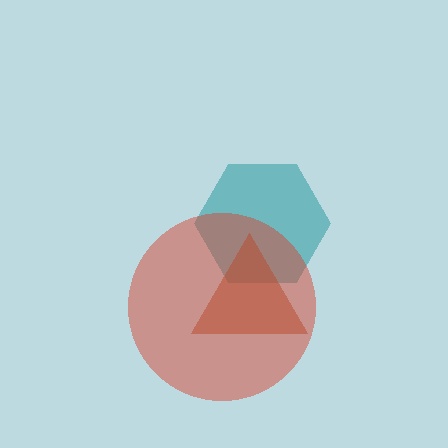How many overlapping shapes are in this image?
There are 3 overlapping shapes in the image.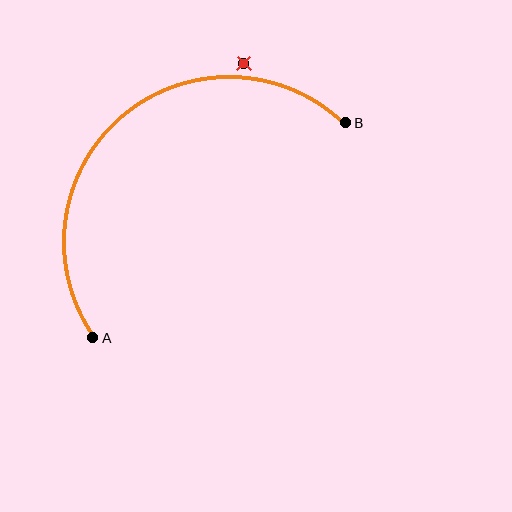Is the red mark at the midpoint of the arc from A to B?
No — the red mark does not lie on the arc at all. It sits slightly outside the curve.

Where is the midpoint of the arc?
The arc midpoint is the point on the curve farthest from the straight line joining A and B. It sits above and to the left of that line.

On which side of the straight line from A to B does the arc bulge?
The arc bulges above and to the left of the straight line connecting A and B.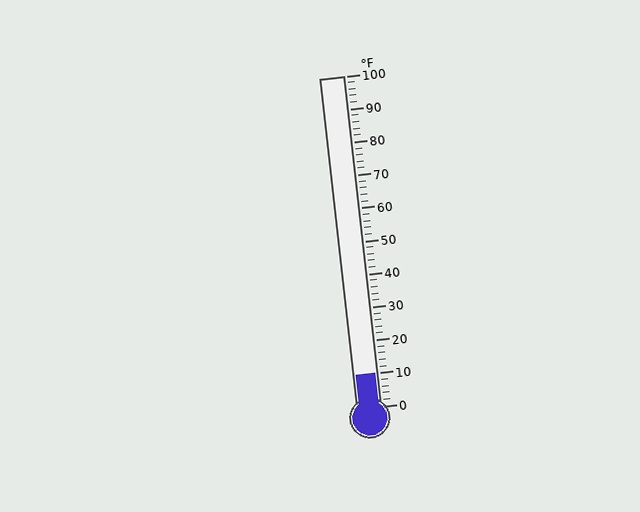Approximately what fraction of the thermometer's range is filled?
The thermometer is filled to approximately 10% of its range.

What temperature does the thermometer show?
The thermometer shows approximately 10°F.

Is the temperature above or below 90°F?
The temperature is below 90°F.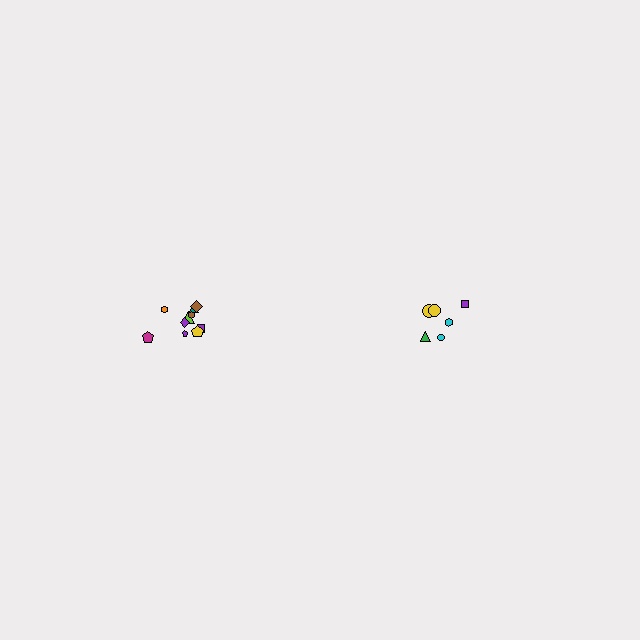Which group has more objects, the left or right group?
The left group.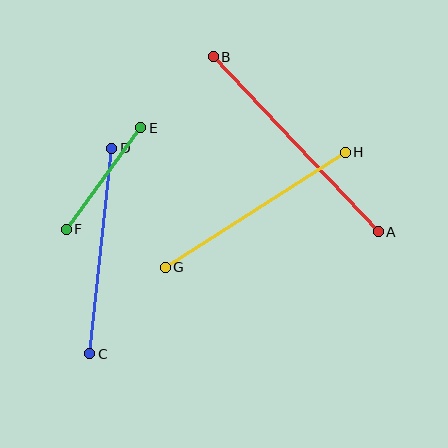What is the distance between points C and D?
The distance is approximately 207 pixels.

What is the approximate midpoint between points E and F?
The midpoint is at approximately (103, 179) pixels.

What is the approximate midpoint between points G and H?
The midpoint is at approximately (255, 210) pixels.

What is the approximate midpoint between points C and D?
The midpoint is at approximately (101, 251) pixels.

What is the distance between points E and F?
The distance is approximately 125 pixels.